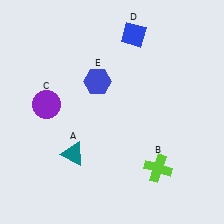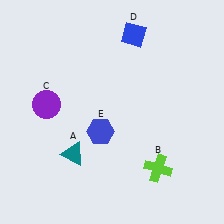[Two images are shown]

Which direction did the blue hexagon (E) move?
The blue hexagon (E) moved down.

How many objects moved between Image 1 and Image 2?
1 object moved between the two images.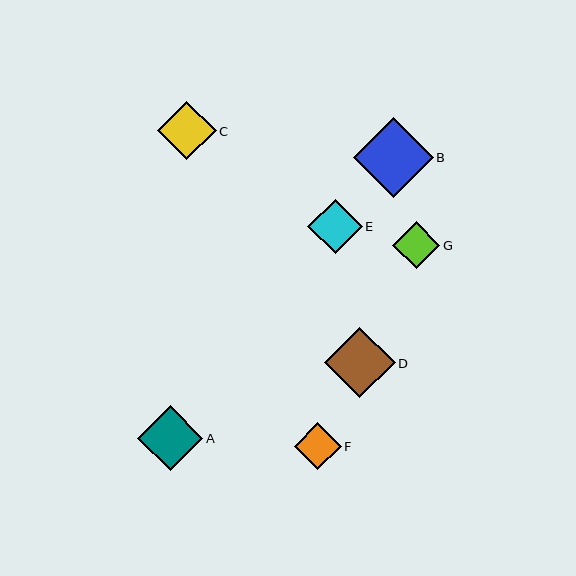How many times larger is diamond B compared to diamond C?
Diamond B is approximately 1.4 times the size of diamond C.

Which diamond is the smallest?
Diamond F is the smallest with a size of approximately 47 pixels.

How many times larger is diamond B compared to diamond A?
Diamond B is approximately 1.2 times the size of diamond A.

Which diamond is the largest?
Diamond B is the largest with a size of approximately 80 pixels.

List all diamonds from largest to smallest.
From largest to smallest: B, D, A, C, E, G, F.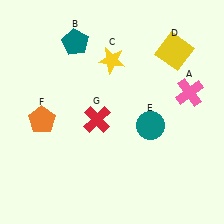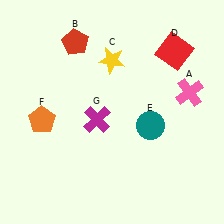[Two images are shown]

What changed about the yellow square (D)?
In Image 1, D is yellow. In Image 2, it changed to red.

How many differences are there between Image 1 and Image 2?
There are 3 differences between the two images.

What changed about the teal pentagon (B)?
In Image 1, B is teal. In Image 2, it changed to red.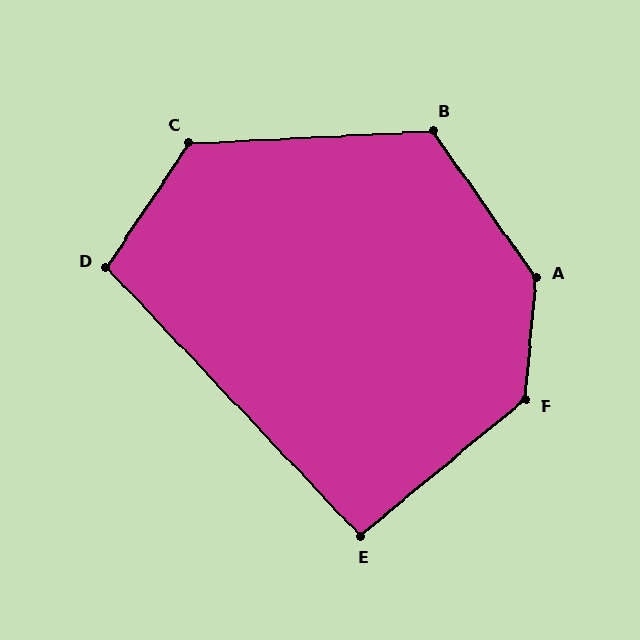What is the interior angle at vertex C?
Approximately 126 degrees (obtuse).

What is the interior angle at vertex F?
Approximately 135 degrees (obtuse).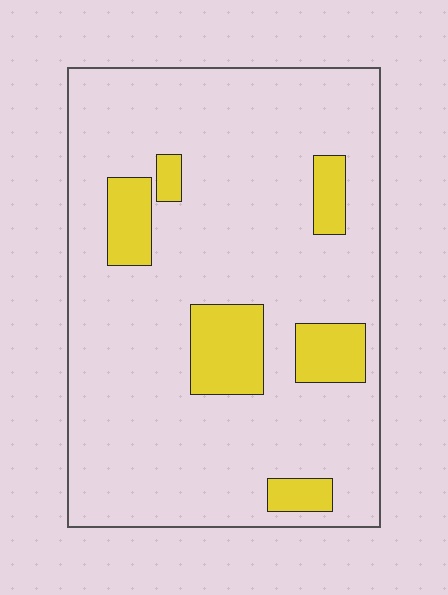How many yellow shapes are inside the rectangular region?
6.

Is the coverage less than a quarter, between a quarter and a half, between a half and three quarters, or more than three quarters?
Less than a quarter.